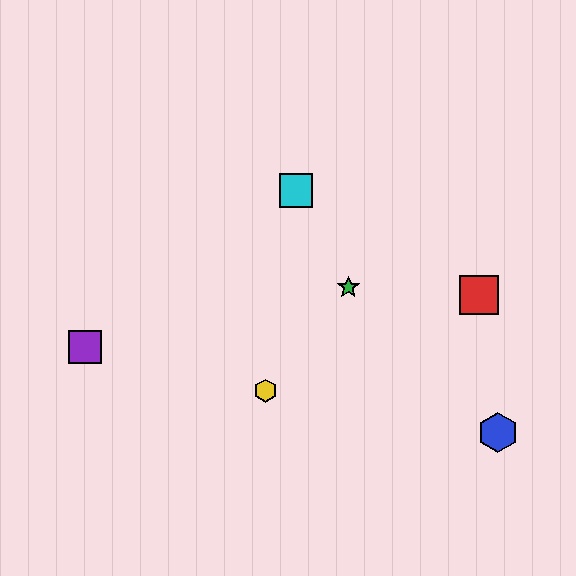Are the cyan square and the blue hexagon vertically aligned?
No, the cyan square is at x≈296 and the blue hexagon is at x≈498.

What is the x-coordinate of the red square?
The red square is at x≈479.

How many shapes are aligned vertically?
2 shapes (the orange diamond, the cyan square) are aligned vertically.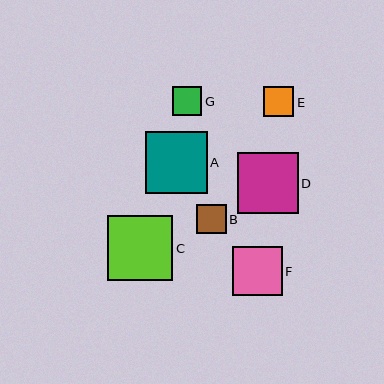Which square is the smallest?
Square G is the smallest with a size of approximately 29 pixels.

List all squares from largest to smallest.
From largest to smallest: C, A, D, F, E, B, G.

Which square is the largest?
Square C is the largest with a size of approximately 65 pixels.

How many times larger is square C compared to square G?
Square C is approximately 2.2 times the size of square G.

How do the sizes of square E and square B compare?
Square E and square B are approximately the same size.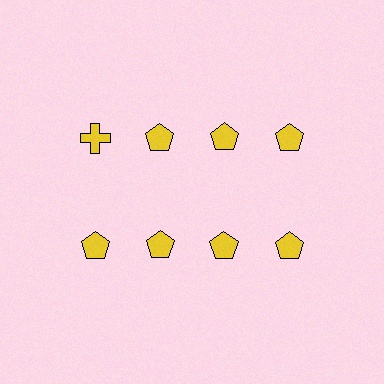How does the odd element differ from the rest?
It has a different shape: cross instead of pentagon.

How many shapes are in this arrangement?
There are 8 shapes arranged in a grid pattern.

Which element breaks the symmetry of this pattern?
The yellow cross in the top row, leftmost column breaks the symmetry. All other shapes are yellow pentagons.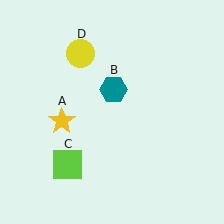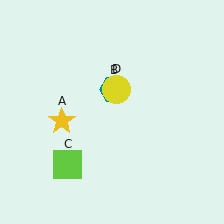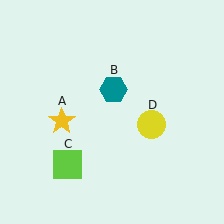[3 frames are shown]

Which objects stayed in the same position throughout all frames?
Yellow star (object A) and teal hexagon (object B) and lime square (object C) remained stationary.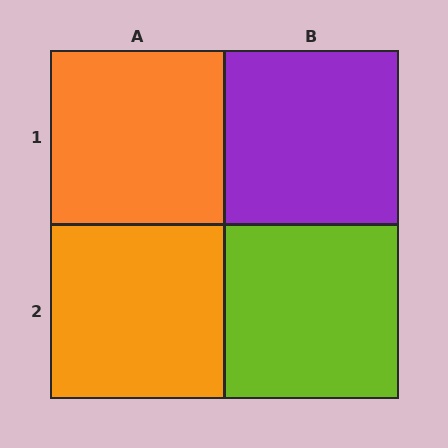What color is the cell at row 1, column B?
Purple.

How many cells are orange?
2 cells are orange.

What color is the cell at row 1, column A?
Orange.